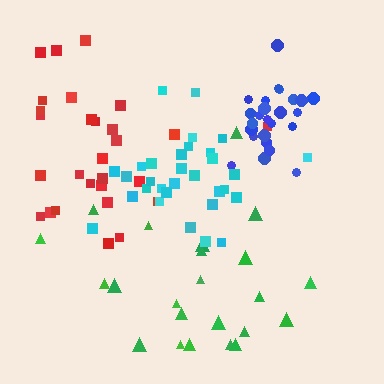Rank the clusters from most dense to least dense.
blue, cyan, red, green.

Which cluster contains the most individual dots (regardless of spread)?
Cyan (31).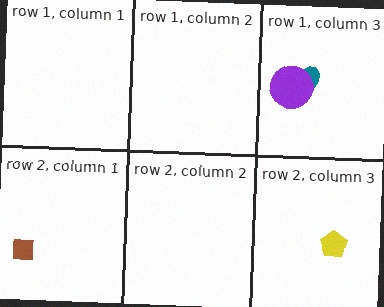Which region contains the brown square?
The row 2, column 1 region.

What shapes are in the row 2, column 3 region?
The yellow pentagon.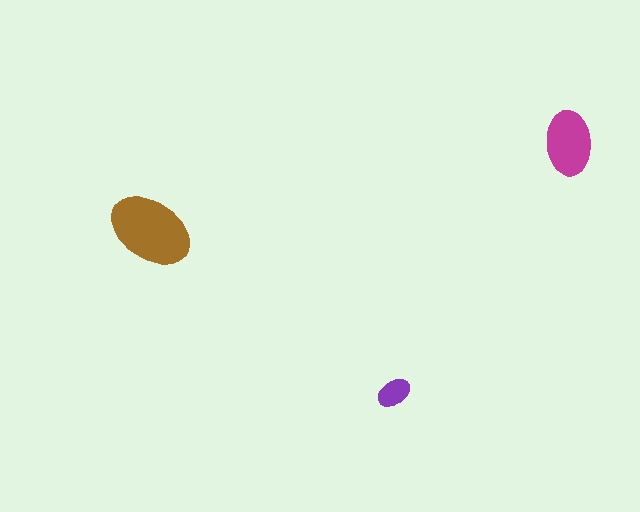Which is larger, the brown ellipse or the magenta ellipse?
The brown one.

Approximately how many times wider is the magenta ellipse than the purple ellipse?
About 2 times wider.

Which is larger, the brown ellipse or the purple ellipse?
The brown one.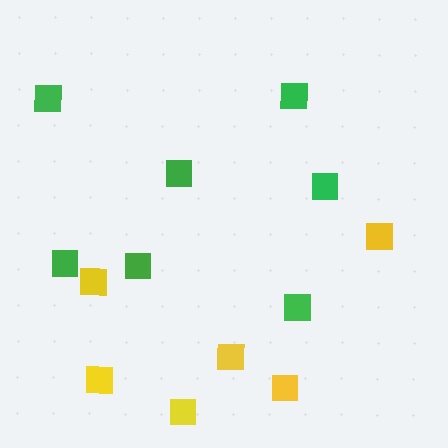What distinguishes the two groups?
There are 2 groups: one group of yellow squares (6) and one group of green squares (7).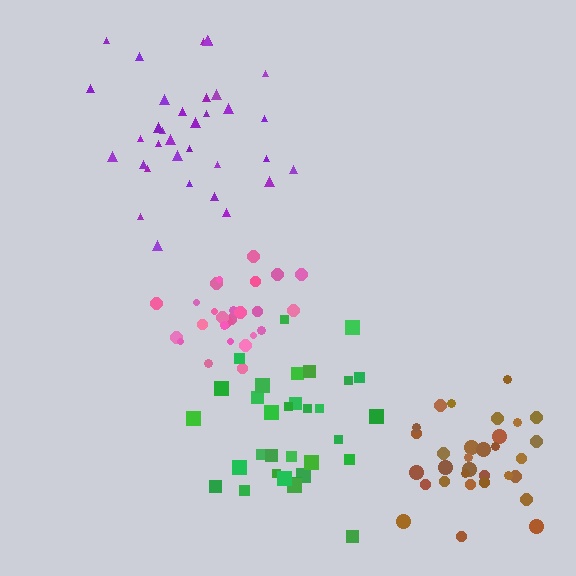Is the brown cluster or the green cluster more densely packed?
Brown.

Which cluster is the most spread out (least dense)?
Green.